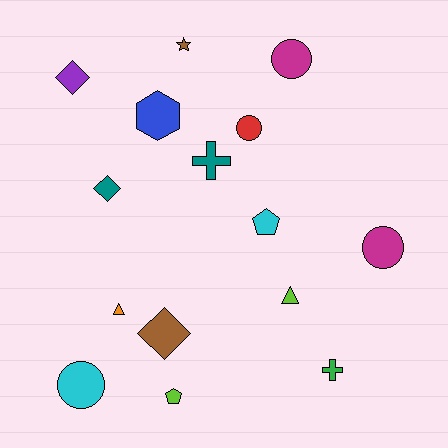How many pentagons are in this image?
There are 2 pentagons.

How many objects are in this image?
There are 15 objects.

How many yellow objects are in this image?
There are no yellow objects.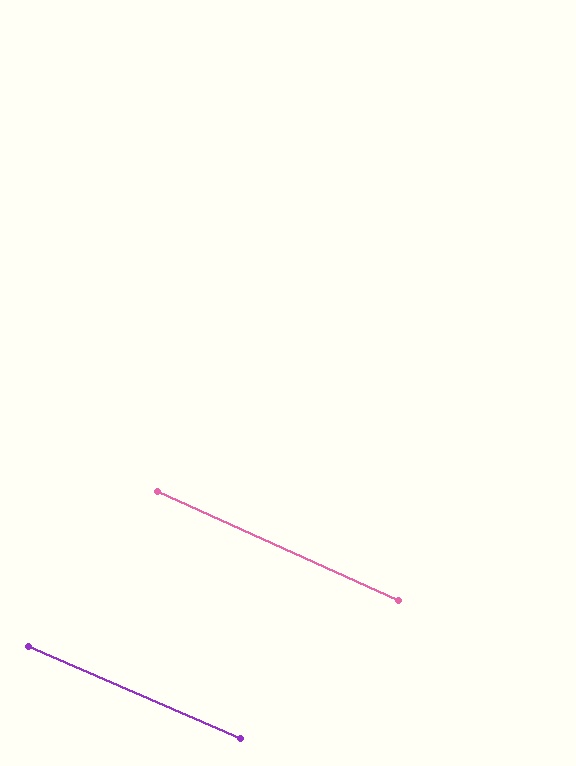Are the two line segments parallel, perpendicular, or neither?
Parallel — their directions differ by only 1.1°.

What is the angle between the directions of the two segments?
Approximately 1 degree.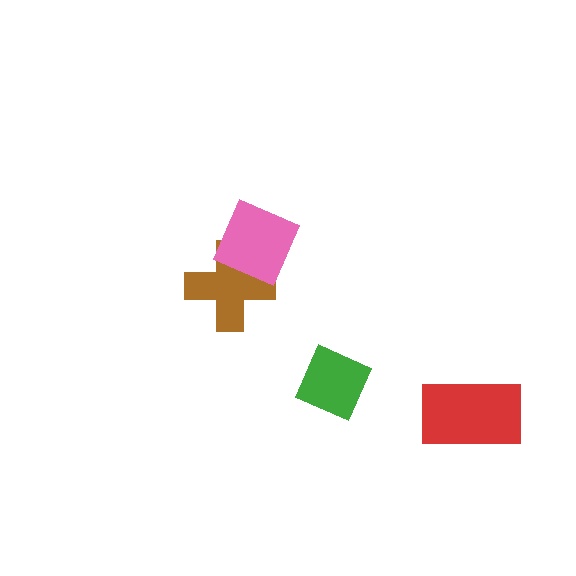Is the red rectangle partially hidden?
No, no other shape covers it.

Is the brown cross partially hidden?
Yes, it is partially covered by another shape.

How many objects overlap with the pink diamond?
1 object overlaps with the pink diamond.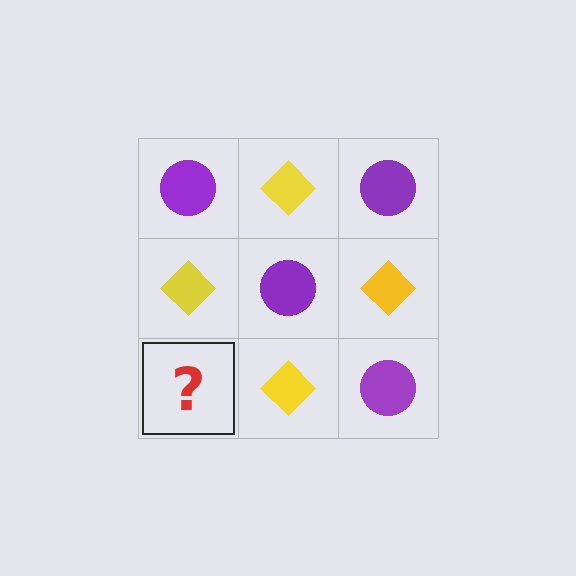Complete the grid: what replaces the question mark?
The question mark should be replaced with a purple circle.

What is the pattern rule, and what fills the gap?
The rule is that it alternates purple circle and yellow diamond in a checkerboard pattern. The gap should be filled with a purple circle.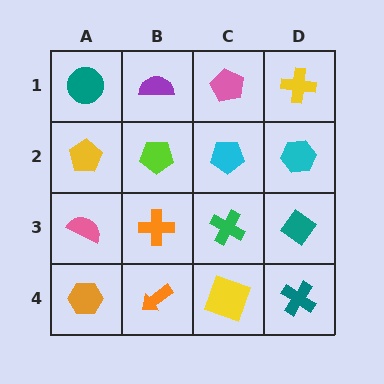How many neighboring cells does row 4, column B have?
3.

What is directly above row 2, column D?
A yellow cross.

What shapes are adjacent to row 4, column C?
A green cross (row 3, column C), an orange arrow (row 4, column B), a teal cross (row 4, column D).